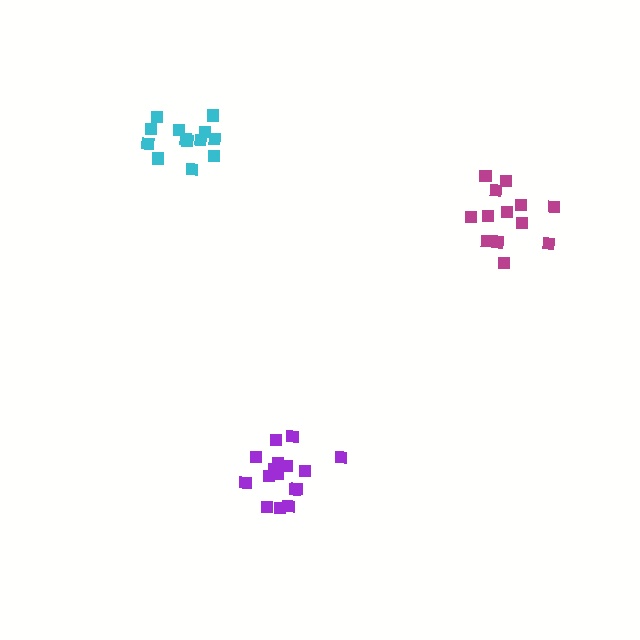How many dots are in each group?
Group 1: 16 dots, Group 2: 13 dots, Group 3: 13 dots (42 total).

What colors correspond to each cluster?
The clusters are colored: purple, cyan, magenta.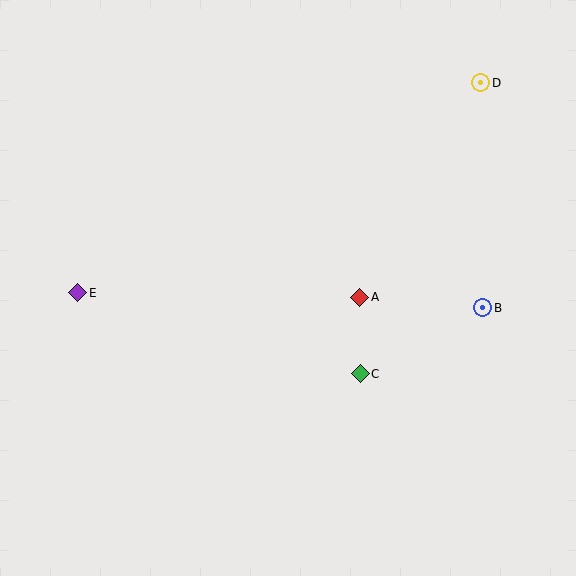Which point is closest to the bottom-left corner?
Point E is closest to the bottom-left corner.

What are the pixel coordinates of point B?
Point B is at (483, 308).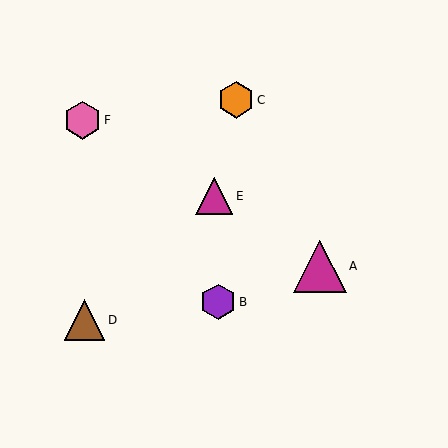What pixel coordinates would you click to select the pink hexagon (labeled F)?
Click at (82, 120) to select the pink hexagon F.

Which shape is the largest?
The magenta triangle (labeled A) is the largest.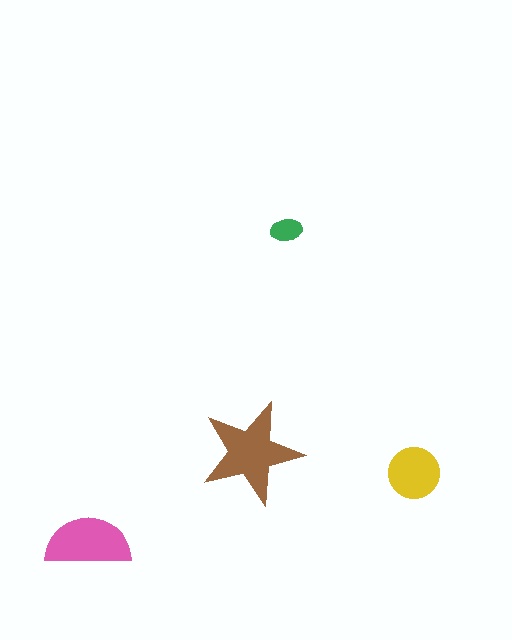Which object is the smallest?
The green ellipse.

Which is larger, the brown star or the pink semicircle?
The brown star.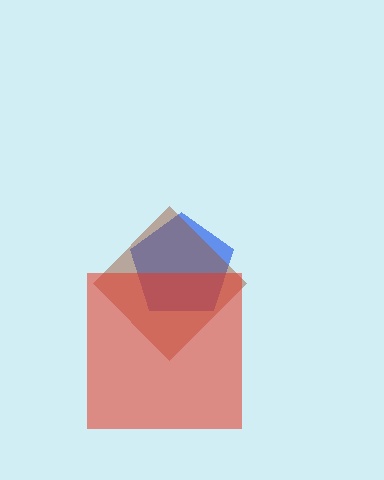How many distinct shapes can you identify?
There are 3 distinct shapes: a blue pentagon, a brown diamond, a red square.